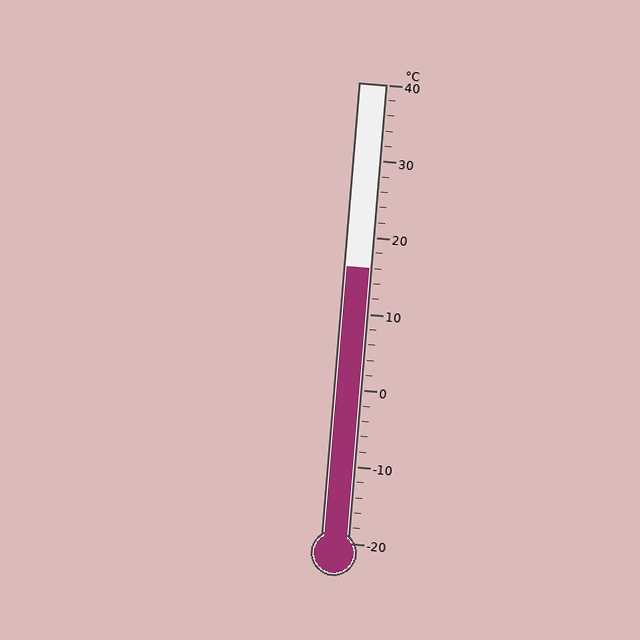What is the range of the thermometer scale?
The thermometer scale ranges from -20°C to 40°C.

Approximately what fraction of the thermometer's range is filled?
The thermometer is filled to approximately 60% of its range.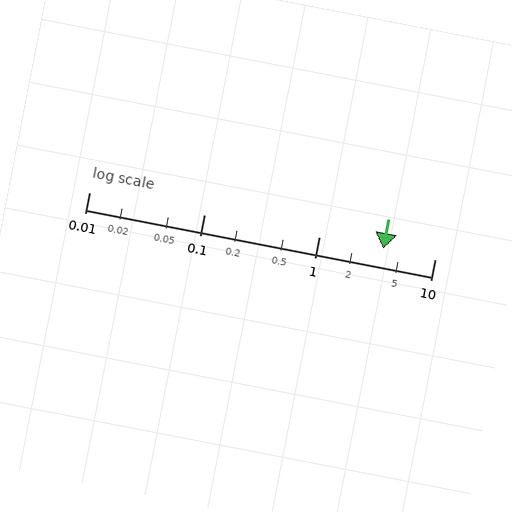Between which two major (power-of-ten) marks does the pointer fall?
The pointer is between 1 and 10.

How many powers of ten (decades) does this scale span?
The scale spans 3 decades, from 0.01 to 10.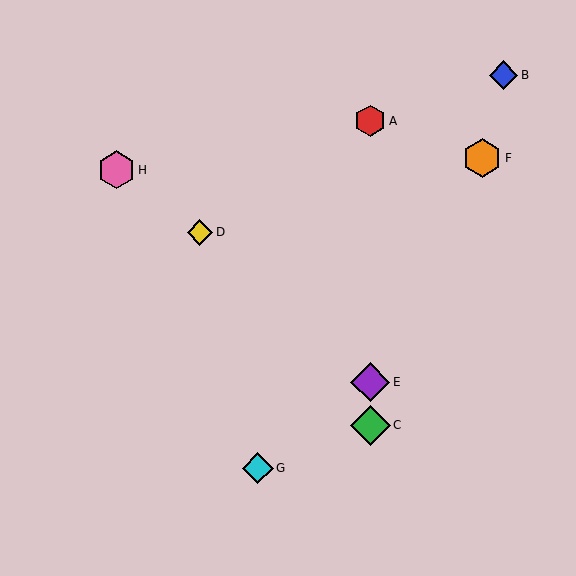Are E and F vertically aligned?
No, E is at x≈370 and F is at x≈482.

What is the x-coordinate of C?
Object C is at x≈370.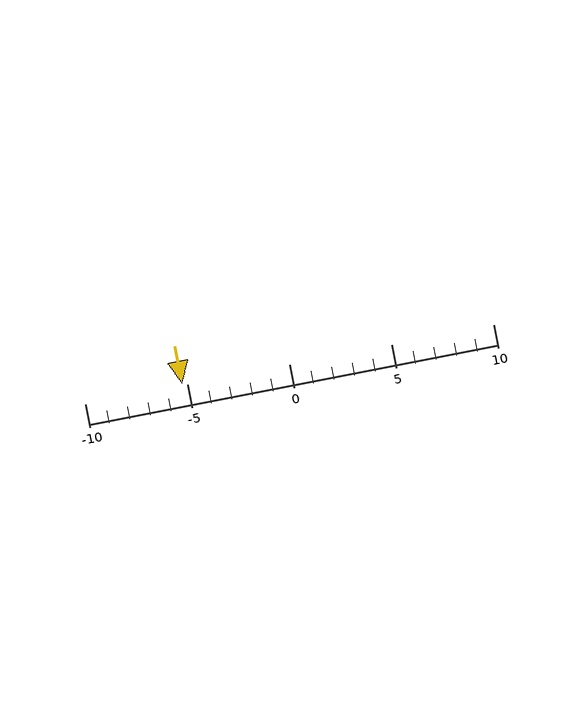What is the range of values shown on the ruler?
The ruler shows values from -10 to 10.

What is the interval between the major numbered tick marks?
The major tick marks are spaced 5 units apart.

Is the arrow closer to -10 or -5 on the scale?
The arrow is closer to -5.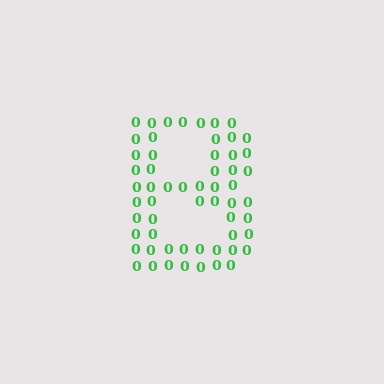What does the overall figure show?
The overall figure shows the letter B.